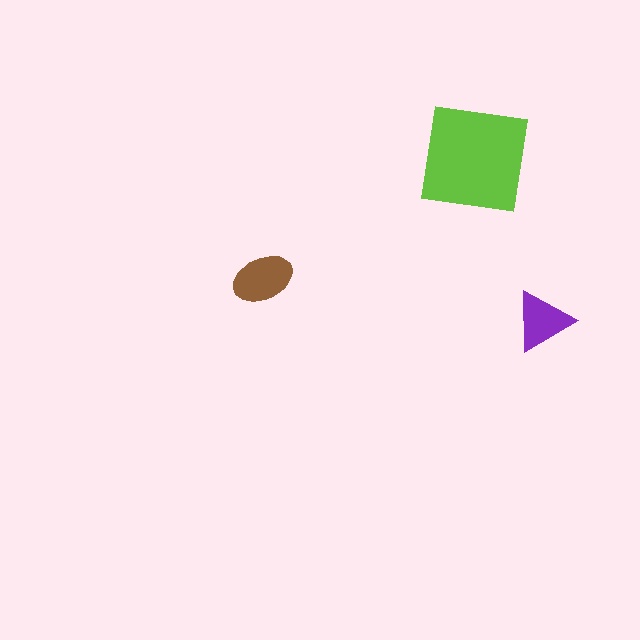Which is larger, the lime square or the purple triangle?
The lime square.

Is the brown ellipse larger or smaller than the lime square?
Smaller.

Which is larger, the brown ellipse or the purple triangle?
The brown ellipse.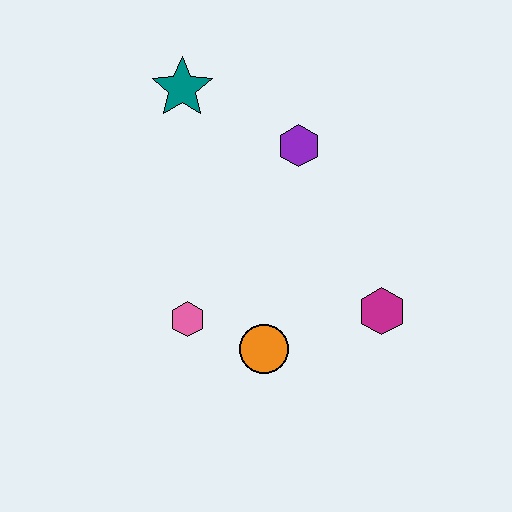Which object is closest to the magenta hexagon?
The orange circle is closest to the magenta hexagon.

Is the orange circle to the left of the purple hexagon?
Yes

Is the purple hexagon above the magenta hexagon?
Yes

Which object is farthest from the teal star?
The magenta hexagon is farthest from the teal star.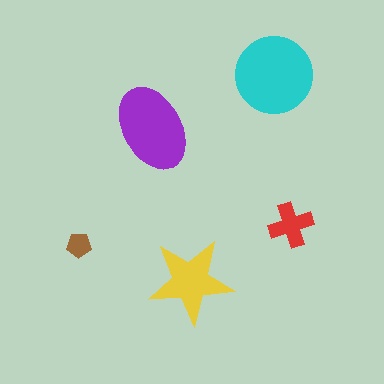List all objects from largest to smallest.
The cyan circle, the purple ellipse, the yellow star, the red cross, the brown pentagon.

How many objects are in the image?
There are 5 objects in the image.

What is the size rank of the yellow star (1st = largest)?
3rd.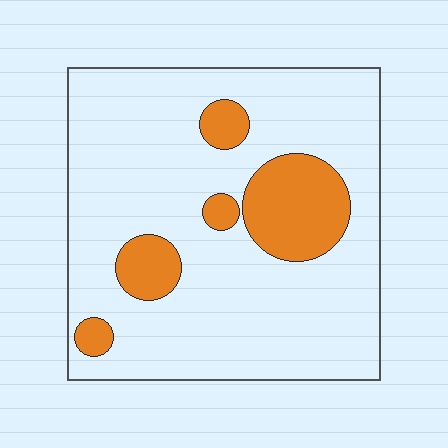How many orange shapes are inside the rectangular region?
5.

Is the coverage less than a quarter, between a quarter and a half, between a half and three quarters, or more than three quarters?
Less than a quarter.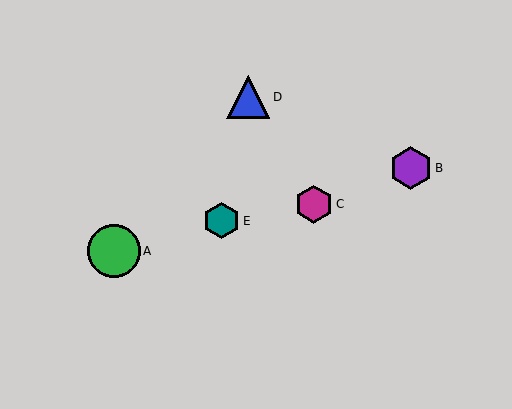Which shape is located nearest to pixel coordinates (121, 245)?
The green circle (labeled A) at (114, 251) is nearest to that location.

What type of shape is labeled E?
Shape E is a teal hexagon.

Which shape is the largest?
The green circle (labeled A) is the largest.